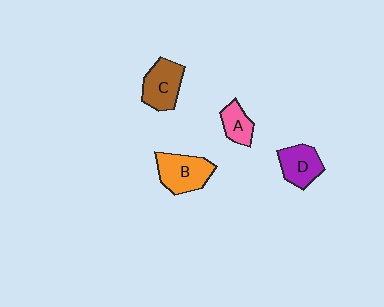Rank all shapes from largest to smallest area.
From largest to smallest: B (orange), C (brown), D (purple), A (pink).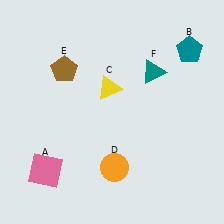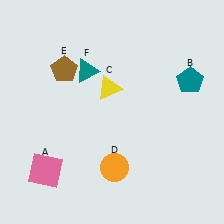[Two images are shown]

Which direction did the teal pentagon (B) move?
The teal pentagon (B) moved down.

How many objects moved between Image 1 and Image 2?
2 objects moved between the two images.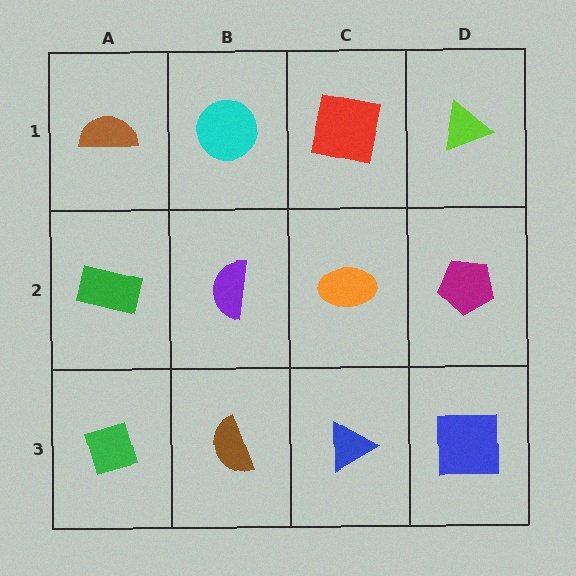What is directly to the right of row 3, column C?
A blue square.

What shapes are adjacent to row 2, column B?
A cyan circle (row 1, column B), a brown semicircle (row 3, column B), a green rectangle (row 2, column A), an orange ellipse (row 2, column C).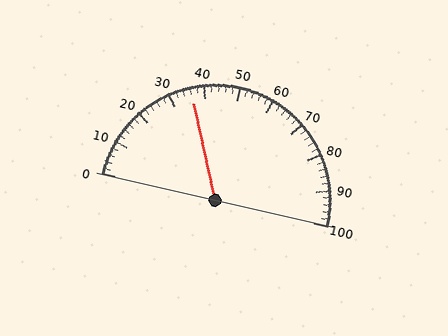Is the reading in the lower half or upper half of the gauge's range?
The reading is in the lower half of the range (0 to 100).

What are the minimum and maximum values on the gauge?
The gauge ranges from 0 to 100.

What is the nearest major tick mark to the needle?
The nearest major tick mark is 40.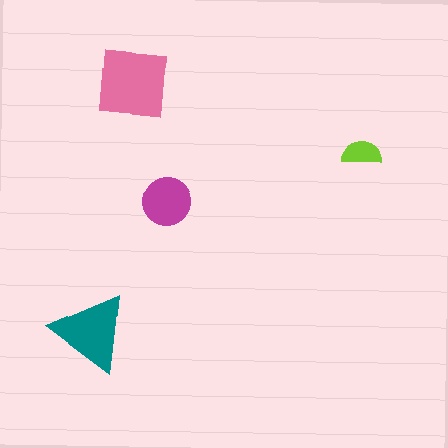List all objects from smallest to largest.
The lime semicircle, the magenta circle, the teal triangle, the pink square.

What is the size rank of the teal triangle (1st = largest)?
2nd.